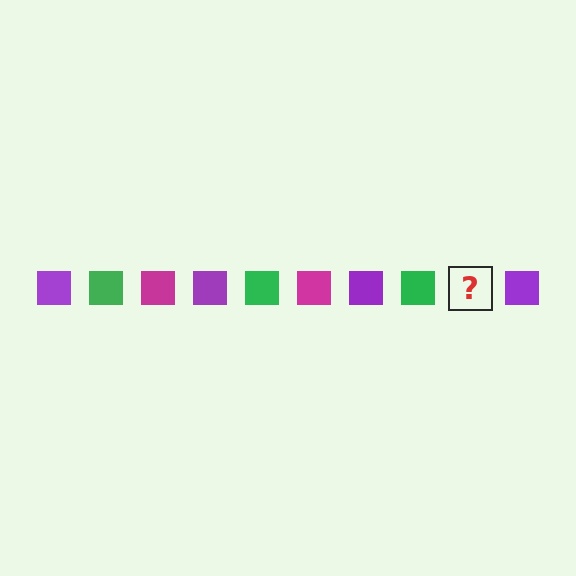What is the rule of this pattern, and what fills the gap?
The rule is that the pattern cycles through purple, green, magenta squares. The gap should be filled with a magenta square.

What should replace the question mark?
The question mark should be replaced with a magenta square.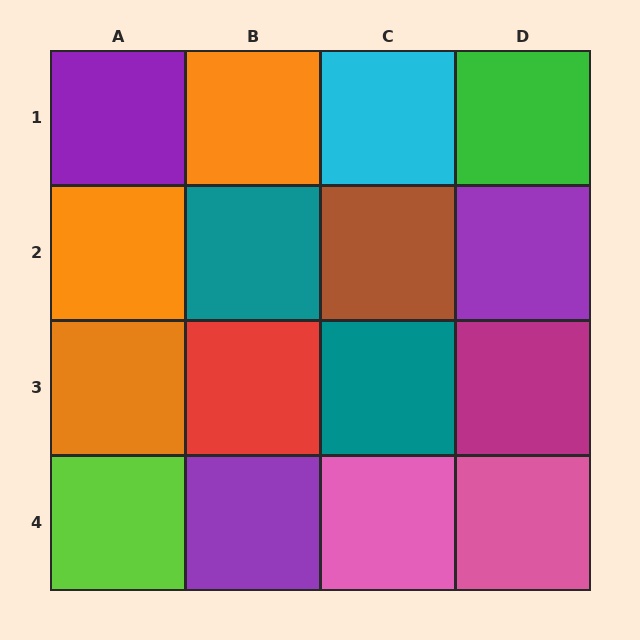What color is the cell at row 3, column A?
Orange.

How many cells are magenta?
1 cell is magenta.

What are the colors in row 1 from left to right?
Purple, orange, cyan, green.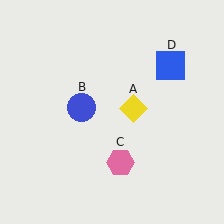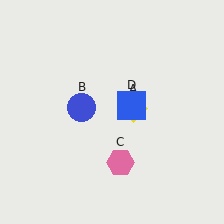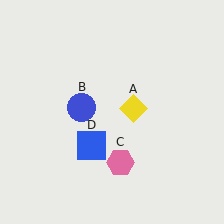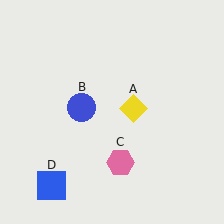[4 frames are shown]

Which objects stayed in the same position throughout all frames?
Yellow diamond (object A) and blue circle (object B) and pink hexagon (object C) remained stationary.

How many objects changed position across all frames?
1 object changed position: blue square (object D).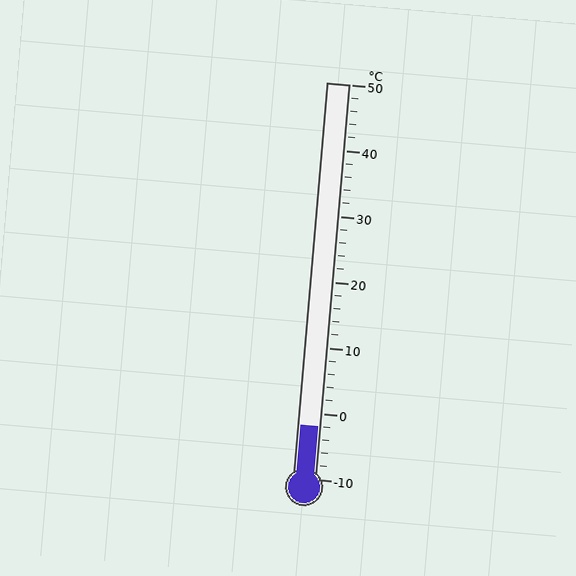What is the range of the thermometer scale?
The thermometer scale ranges from -10°C to 50°C.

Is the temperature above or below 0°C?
The temperature is below 0°C.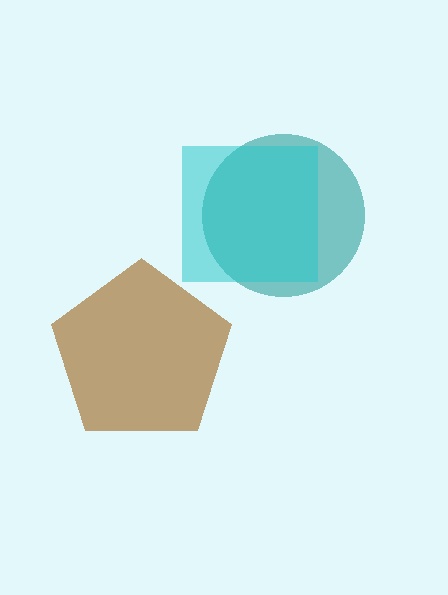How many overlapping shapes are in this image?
There are 3 overlapping shapes in the image.